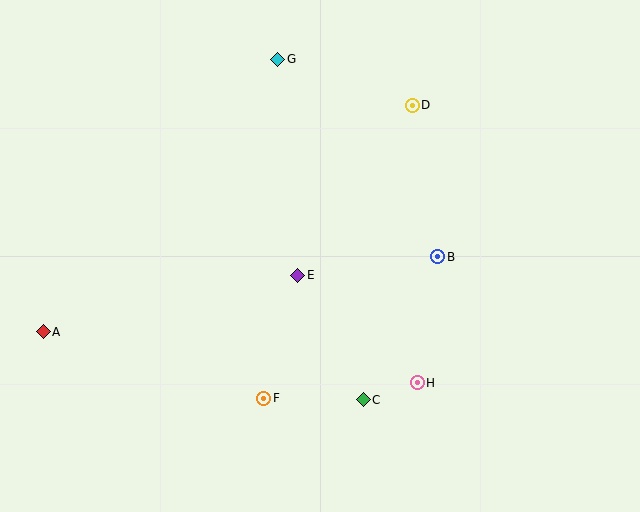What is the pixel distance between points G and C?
The distance between G and C is 351 pixels.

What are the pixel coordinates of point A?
Point A is at (43, 332).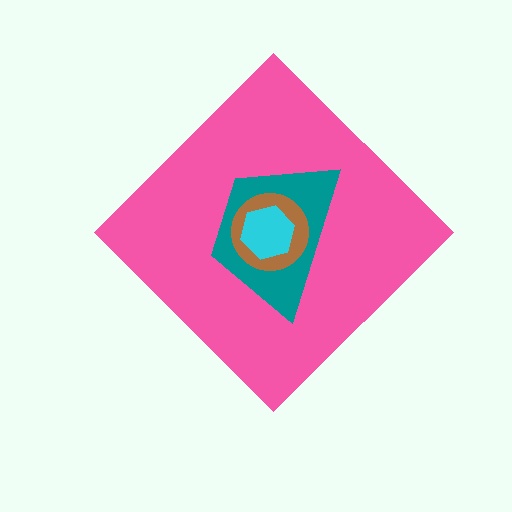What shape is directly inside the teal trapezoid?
The brown circle.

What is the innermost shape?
The cyan hexagon.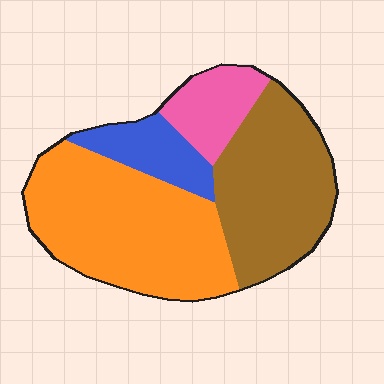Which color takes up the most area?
Orange, at roughly 45%.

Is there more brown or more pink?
Brown.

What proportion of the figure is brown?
Brown takes up between a sixth and a third of the figure.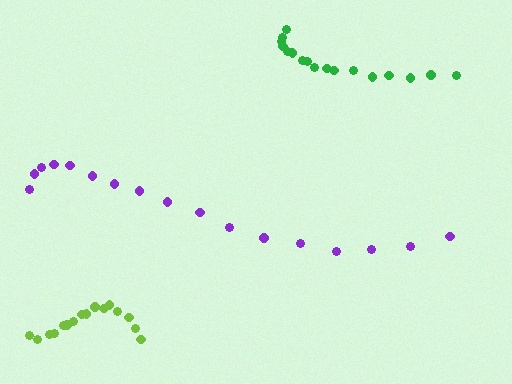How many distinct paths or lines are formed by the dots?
There are 3 distinct paths.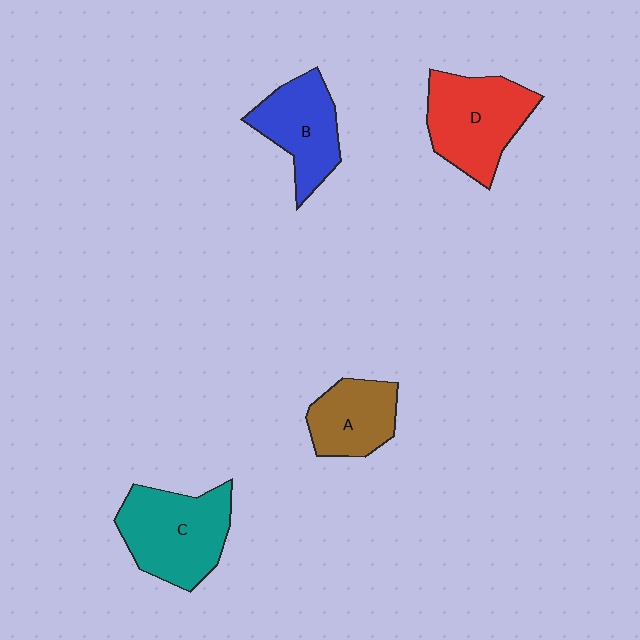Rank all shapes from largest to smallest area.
From largest to smallest: C (teal), D (red), B (blue), A (brown).